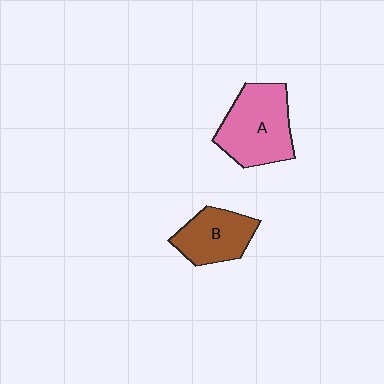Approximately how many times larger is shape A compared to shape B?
Approximately 1.4 times.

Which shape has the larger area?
Shape A (pink).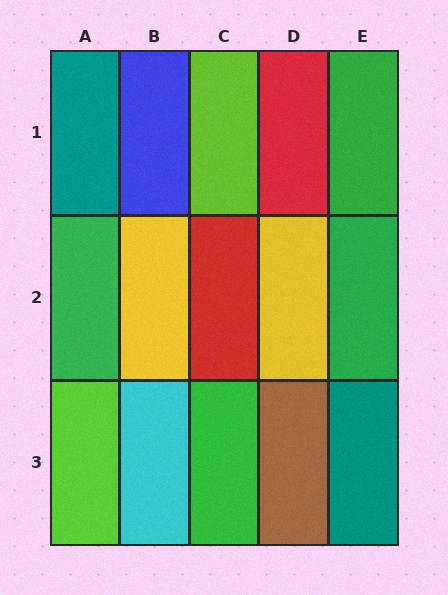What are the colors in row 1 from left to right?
Teal, blue, lime, red, green.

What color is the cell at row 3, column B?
Cyan.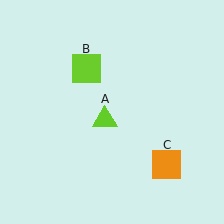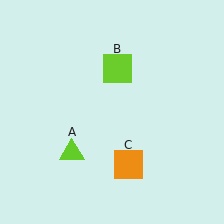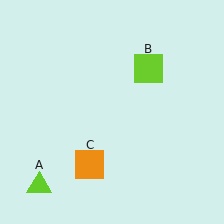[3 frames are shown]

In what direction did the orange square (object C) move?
The orange square (object C) moved left.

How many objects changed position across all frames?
3 objects changed position: lime triangle (object A), lime square (object B), orange square (object C).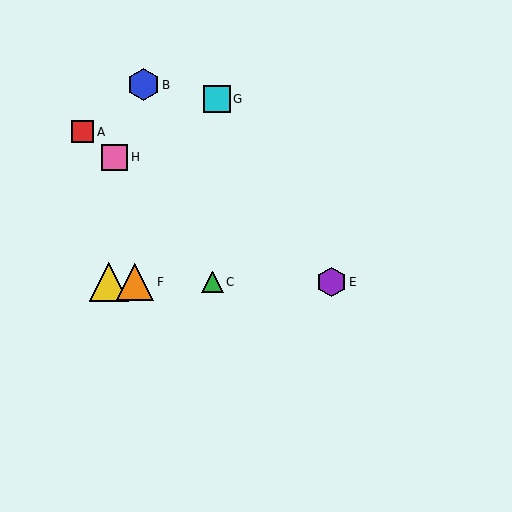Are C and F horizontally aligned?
Yes, both are at y≈282.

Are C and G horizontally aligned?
No, C is at y≈282 and G is at y≈99.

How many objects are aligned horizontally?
4 objects (C, D, E, F) are aligned horizontally.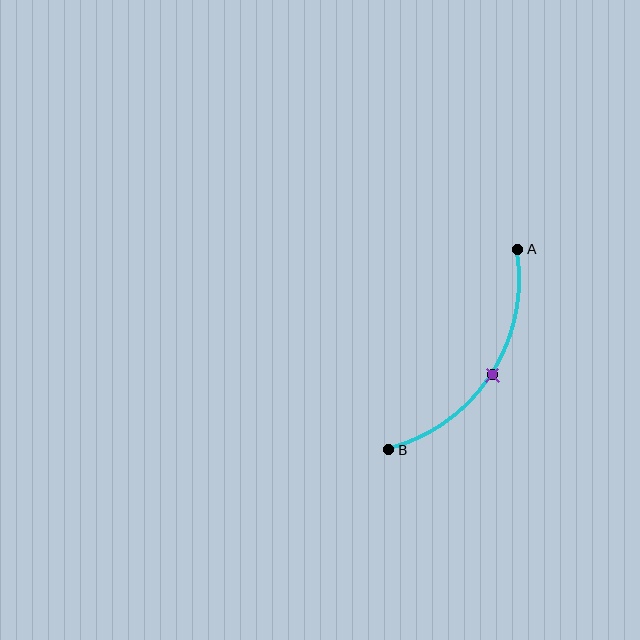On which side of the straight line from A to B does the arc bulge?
The arc bulges to the right of the straight line connecting A and B.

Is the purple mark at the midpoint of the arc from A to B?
Yes. The purple mark lies on the arc at equal arc-length from both A and B — it is the arc midpoint.